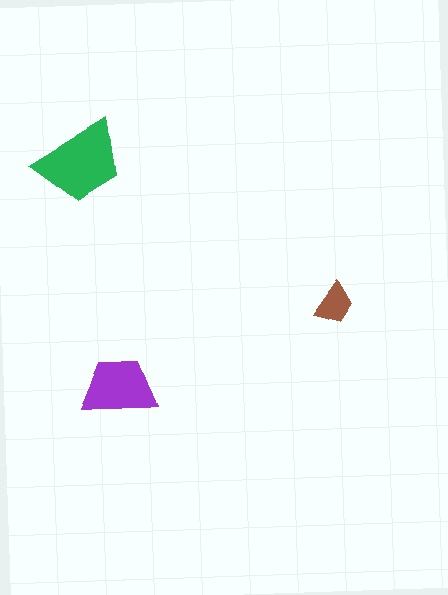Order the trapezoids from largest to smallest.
the green one, the purple one, the brown one.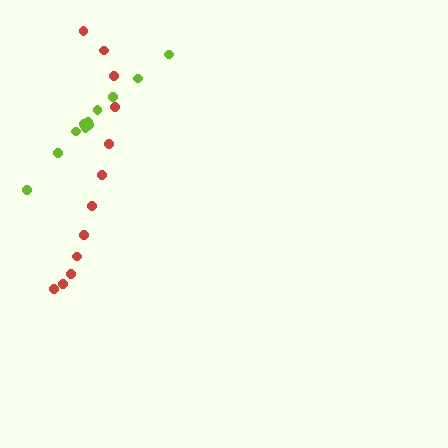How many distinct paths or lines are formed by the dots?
There are 2 distinct paths.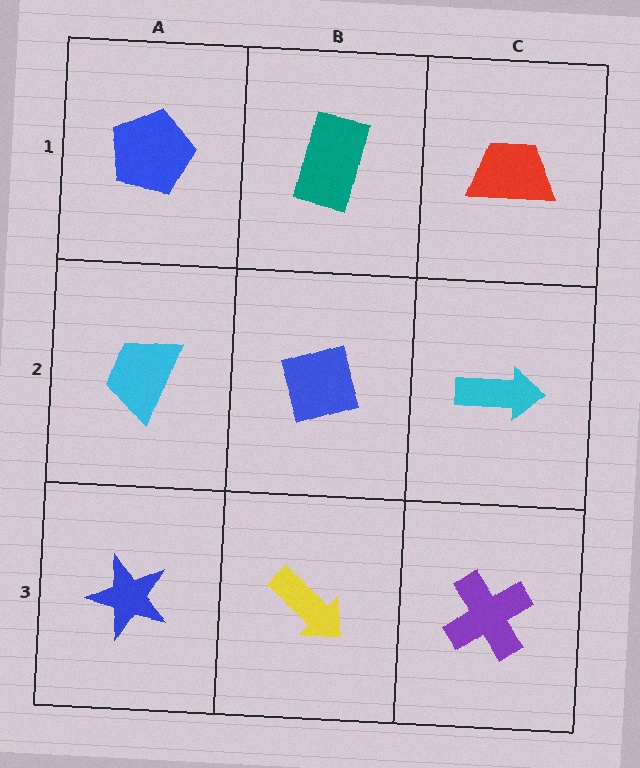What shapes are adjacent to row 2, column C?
A red trapezoid (row 1, column C), a purple cross (row 3, column C), a blue diamond (row 2, column B).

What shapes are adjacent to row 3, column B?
A blue diamond (row 2, column B), a blue star (row 3, column A), a purple cross (row 3, column C).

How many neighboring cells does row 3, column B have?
3.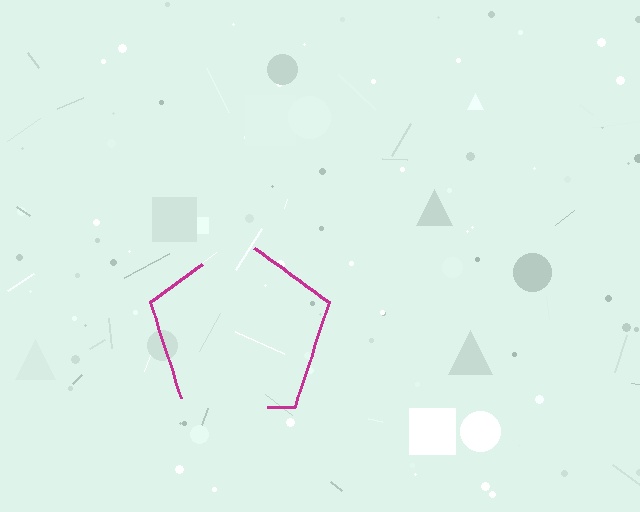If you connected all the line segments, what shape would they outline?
They would outline a pentagon.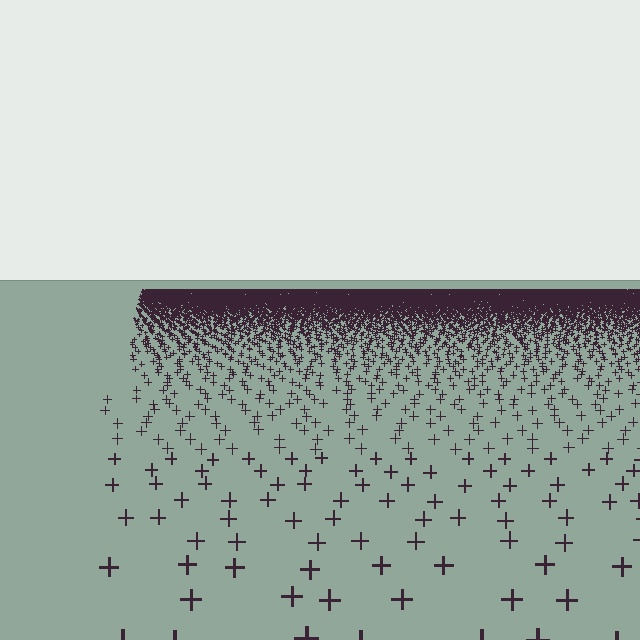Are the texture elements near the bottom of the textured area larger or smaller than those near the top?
Larger. Near the bottom, elements are closer to the viewer and appear at a bigger on-screen size.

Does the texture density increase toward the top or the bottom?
Density increases toward the top.